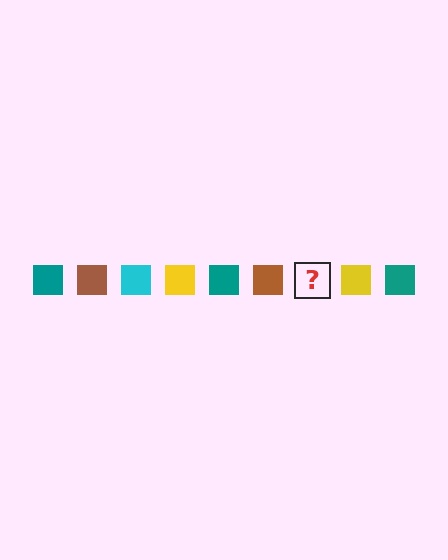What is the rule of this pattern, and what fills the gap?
The rule is that the pattern cycles through teal, brown, cyan, yellow squares. The gap should be filled with a cyan square.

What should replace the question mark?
The question mark should be replaced with a cyan square.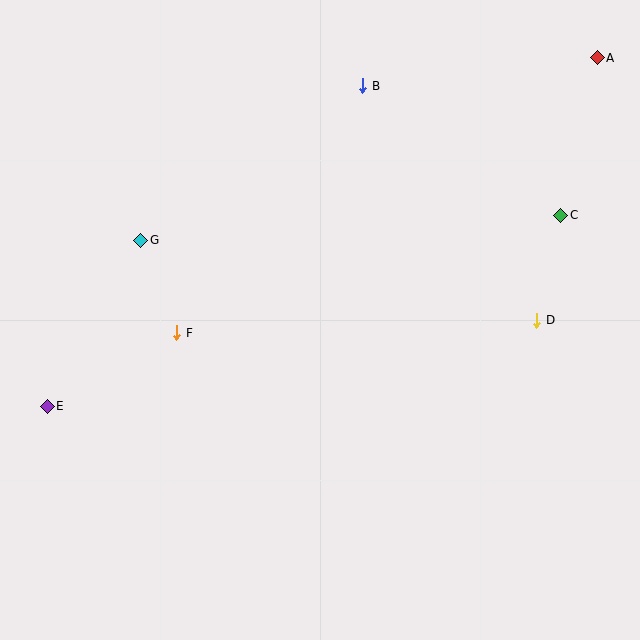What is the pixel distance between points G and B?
The distance between G and B is 271 pixels.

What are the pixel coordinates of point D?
Point D is at (537, 320).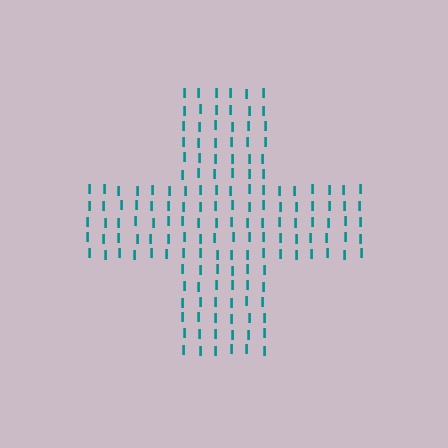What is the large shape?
The large shape is a cross.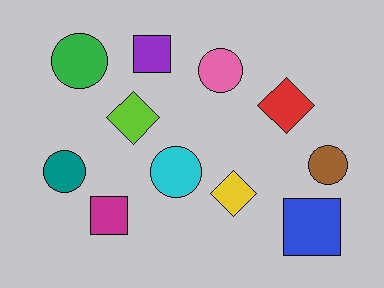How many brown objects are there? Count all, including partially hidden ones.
There is 1 brown object.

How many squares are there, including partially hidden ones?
There are 3 squares.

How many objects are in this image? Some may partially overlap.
There are 11 objects.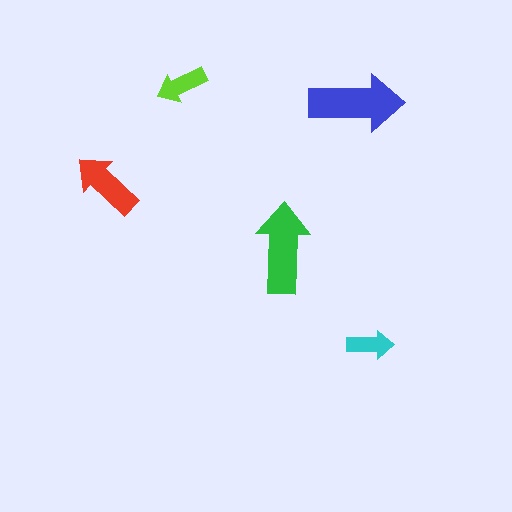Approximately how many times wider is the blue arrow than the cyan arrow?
About 2 times wider.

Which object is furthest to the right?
The cyan arrow is rightmost.